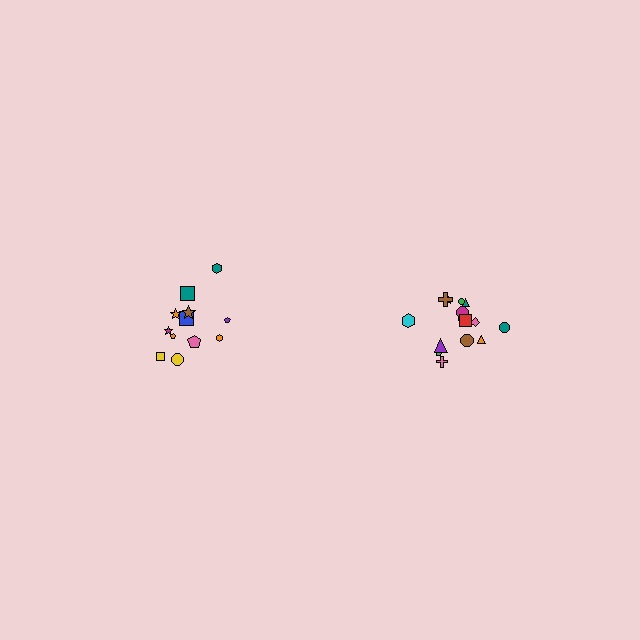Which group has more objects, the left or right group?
The right group.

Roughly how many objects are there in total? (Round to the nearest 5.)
Roughly 25 objects in total.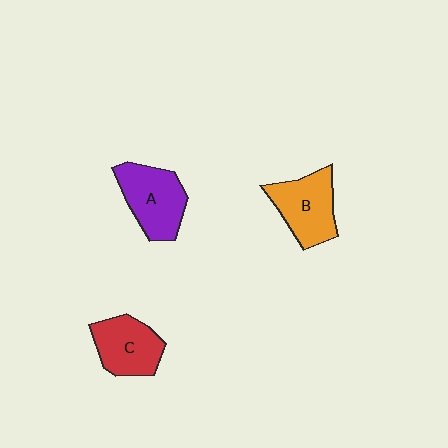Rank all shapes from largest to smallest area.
From largest to smallest: A (purple), B (orange), C (red).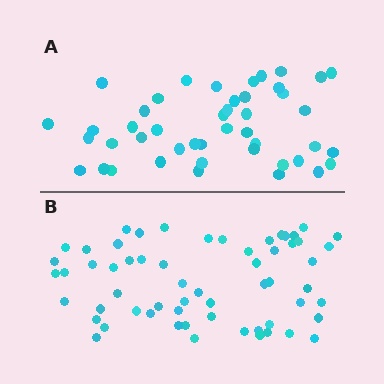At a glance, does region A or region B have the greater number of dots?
Region B (the bottom region) has more dots.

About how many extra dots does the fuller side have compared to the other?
Region B has approximately 15 more dots than region A.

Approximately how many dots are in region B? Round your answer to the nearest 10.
About 60 dots.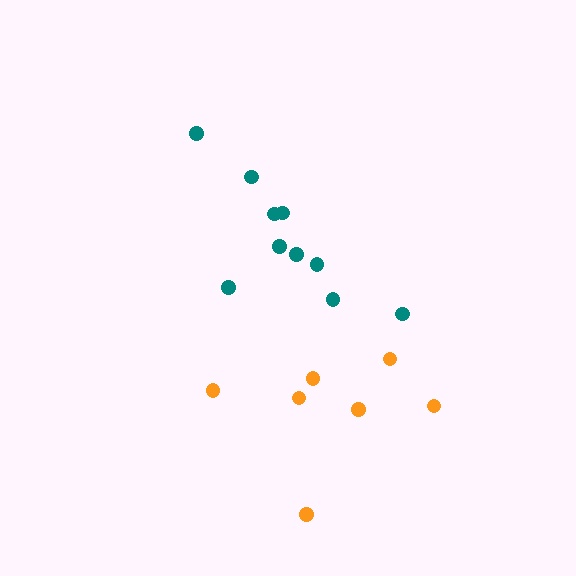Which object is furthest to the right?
The orange cluster is rightmost.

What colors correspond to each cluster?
The clusters are colored: orange, teal.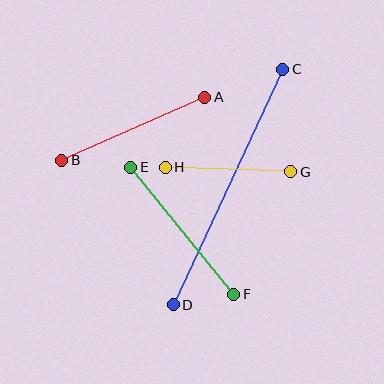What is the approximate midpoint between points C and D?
The midpoint is at approximately (228, 187) pixels.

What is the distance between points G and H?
The distance is approximately 126 pixels.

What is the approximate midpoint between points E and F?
The midpoint is at approximately (182, 231) pixels.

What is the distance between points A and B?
The distance is approximately 156 pixels.